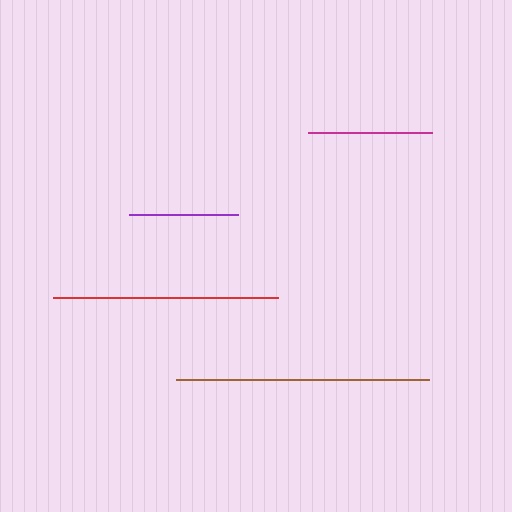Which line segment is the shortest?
The purple line is the shortest at approximately 109 pixels.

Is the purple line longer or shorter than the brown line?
The brown line is longer than the purple line.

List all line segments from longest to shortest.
From longest to shortest: brown, red, magenta, purple.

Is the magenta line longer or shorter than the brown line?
The brown line is longer than the magenta line.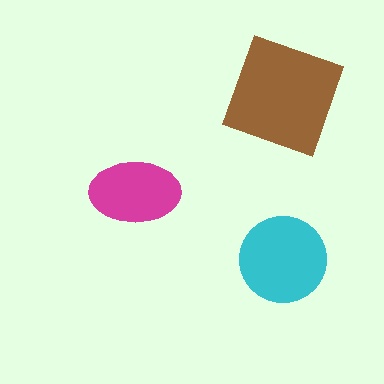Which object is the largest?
The brown square.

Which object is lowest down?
The cyan circle is bottommost.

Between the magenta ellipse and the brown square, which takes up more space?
The brown square.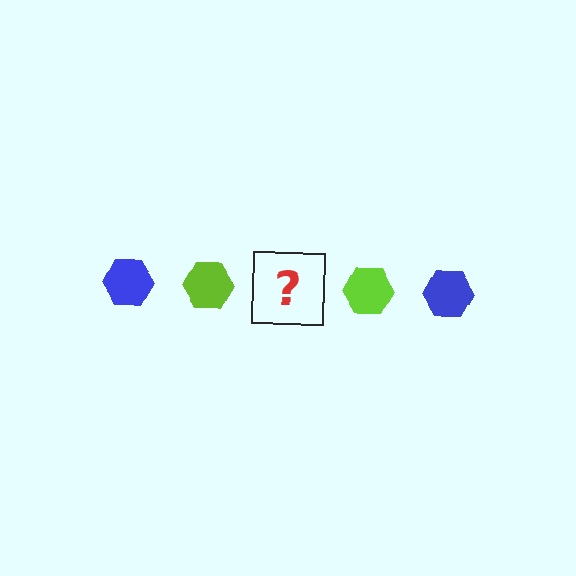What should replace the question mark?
The question mark should be replaced with a blue hexagon.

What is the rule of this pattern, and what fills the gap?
The rule is that the pattern cycles through blue, lime hexagons. The gap should be filled with a blue hexagon.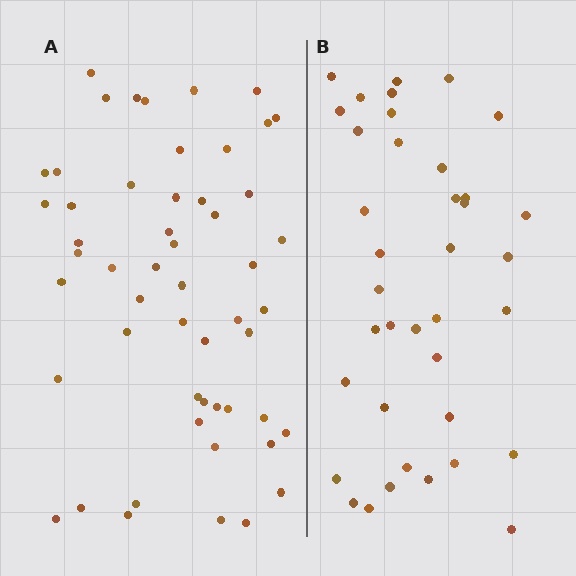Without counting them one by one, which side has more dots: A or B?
Region A (the left region) has more dots.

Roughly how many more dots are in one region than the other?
Region A has approximately 15 more dots than region B.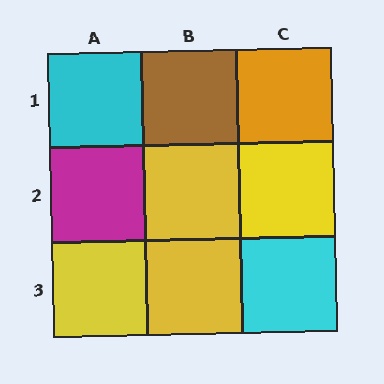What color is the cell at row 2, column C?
Yellow.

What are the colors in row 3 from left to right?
Yellow, yellow, cyan.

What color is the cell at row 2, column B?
Yellow.